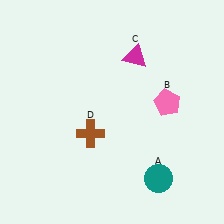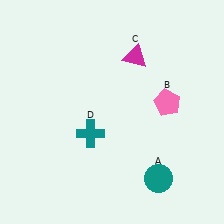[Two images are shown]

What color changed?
The cross (D) changed from brown in Image 1 to teal in Image 2.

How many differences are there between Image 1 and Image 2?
There is 1 difference between the two images.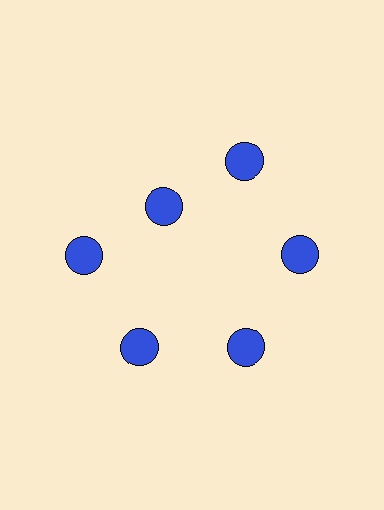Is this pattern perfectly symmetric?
No. The 6 blue circles are arranged in a ring, but one element near the 11 o'clock position is pulled inward toward the center, breaking the 6-fold rotational symmetry.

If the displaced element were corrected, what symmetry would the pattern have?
It would have 6-fold rotational symmetry — the pattern would map onto itself every 60 degrees.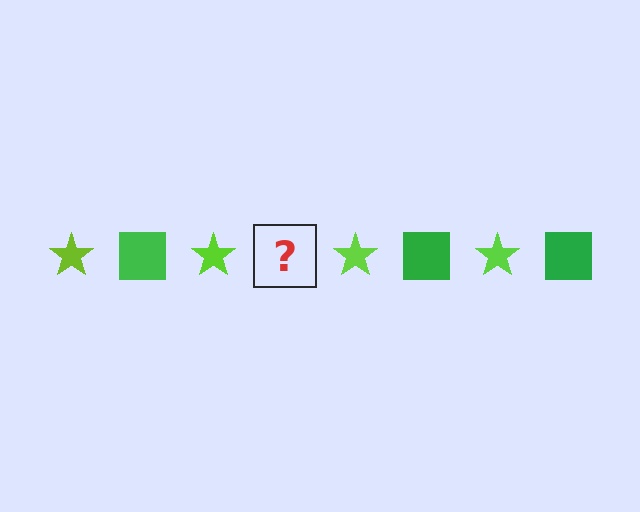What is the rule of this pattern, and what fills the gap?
The rule is that the pattern alternates between lime star and green square. The gap should be filled with a green square.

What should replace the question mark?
The question mark should be replaced with a green square.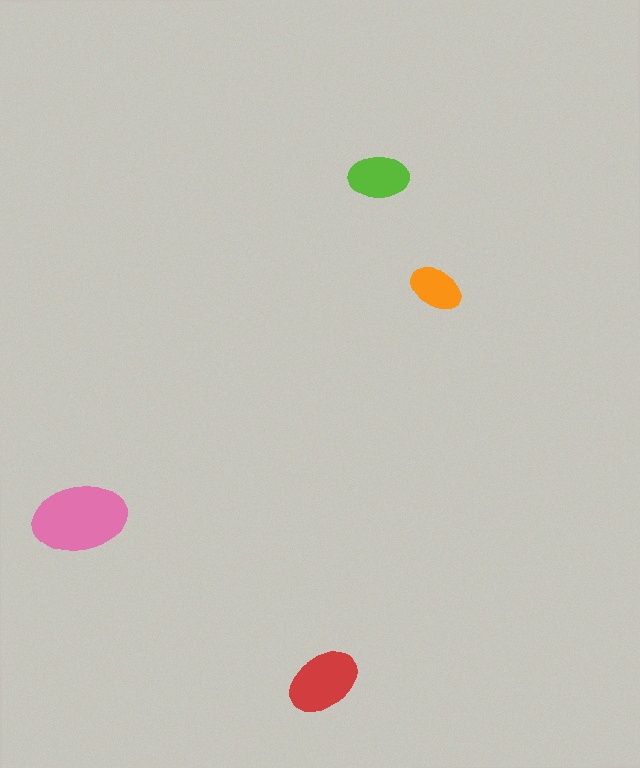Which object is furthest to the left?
The pink ellipse is leftmost.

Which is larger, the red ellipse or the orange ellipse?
The red one.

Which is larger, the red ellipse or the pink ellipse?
The pink one.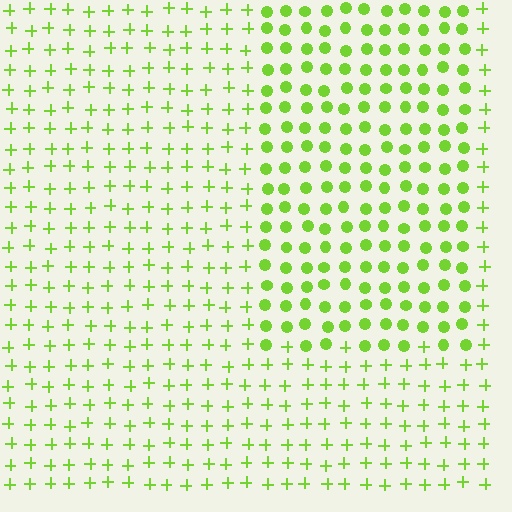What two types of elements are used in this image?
The image uses circles inside the rectangle region and plus signs outside it.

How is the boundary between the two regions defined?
The boundary is defined by a change in element shape: circles inside vs. plus signs outside. All elements share the same color and spacing.